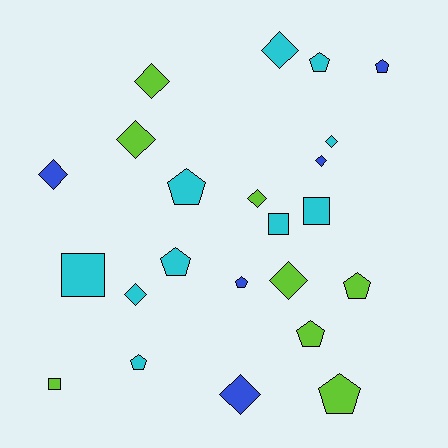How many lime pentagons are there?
There are 3 lime pentagons.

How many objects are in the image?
There are 23 objects.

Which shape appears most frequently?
Diamond, with 10 objects.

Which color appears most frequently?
Cyan, with 10 objects.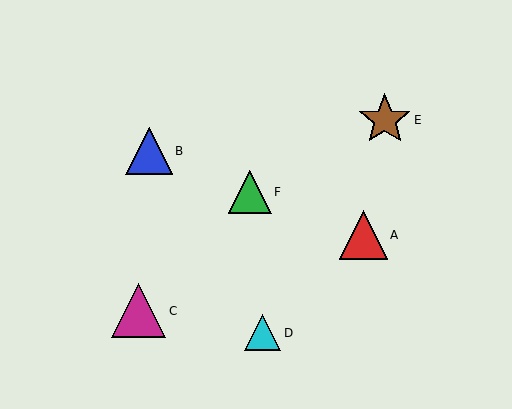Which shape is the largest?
The magenta triangle (labeled C) is the largest.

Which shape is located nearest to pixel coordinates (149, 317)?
The magenta triangle (labeled C) at (138, 311) is nearest to that location.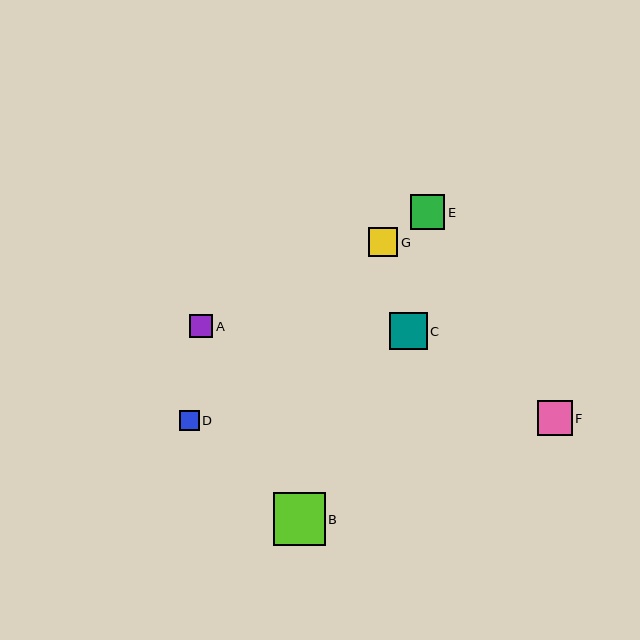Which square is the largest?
Square B is the largest with a size of approximately 52 pixels.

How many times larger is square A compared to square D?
Square A is approximately 1.1 times the size of square D.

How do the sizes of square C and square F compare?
Square C and square F are approximately the same size.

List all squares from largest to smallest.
From largest to smallest: B, C, F, E, G, A, D.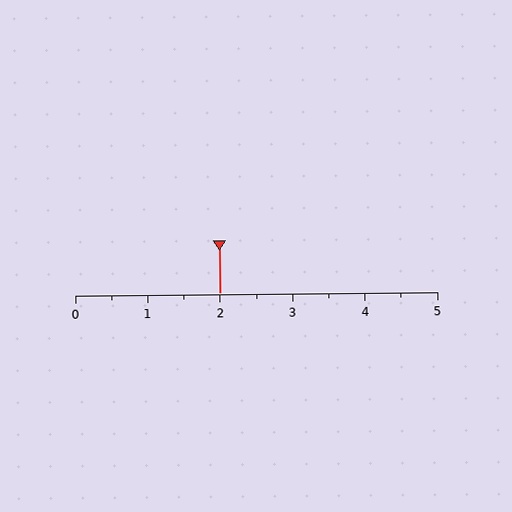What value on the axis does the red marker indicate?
The marker indicates approximately 2.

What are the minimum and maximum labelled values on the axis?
The axis runs from 0 to 5.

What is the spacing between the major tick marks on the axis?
The major ticks are spaced 1 apart.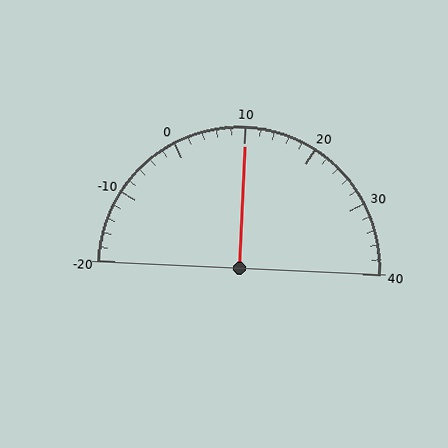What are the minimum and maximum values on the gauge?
The gauge ranges from -20 to 40.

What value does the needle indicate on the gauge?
The needle indicates approximately 10.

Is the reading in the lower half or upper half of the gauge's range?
The reading is in the upper half of the range (-20 to 40).